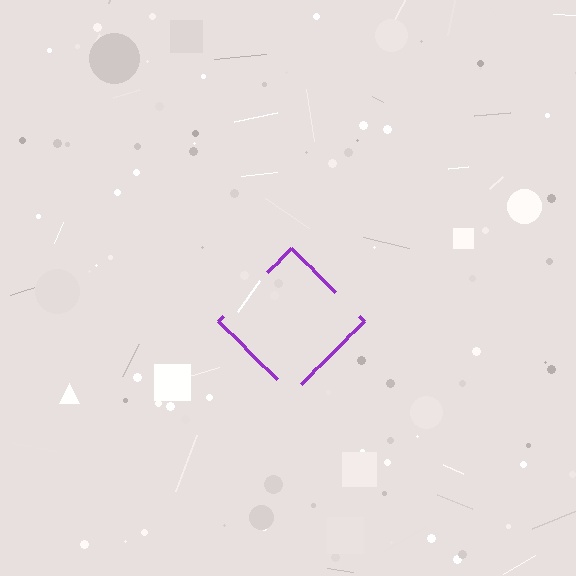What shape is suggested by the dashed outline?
The dashed outline suggests a diamond.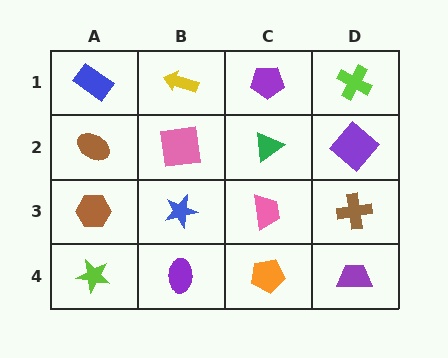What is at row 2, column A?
A brown ellipse.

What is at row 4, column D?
A purple trapezoid.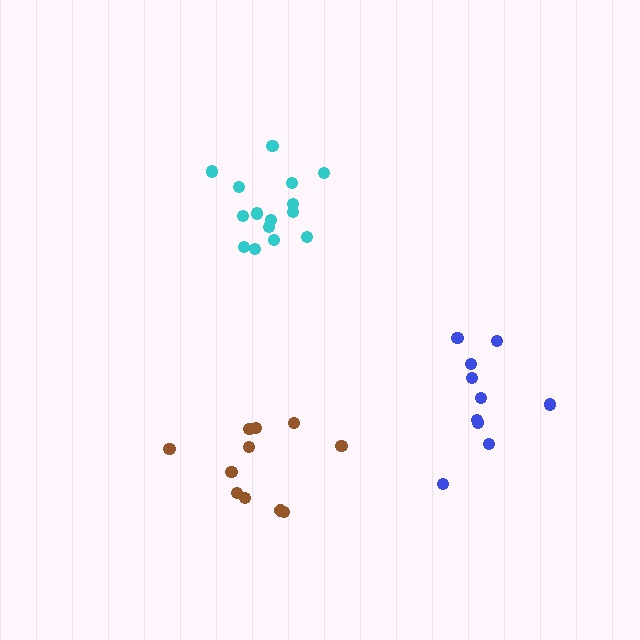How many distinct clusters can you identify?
There are 3 distinct clusters.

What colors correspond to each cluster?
The clusters are colored: blue, cyan, brown.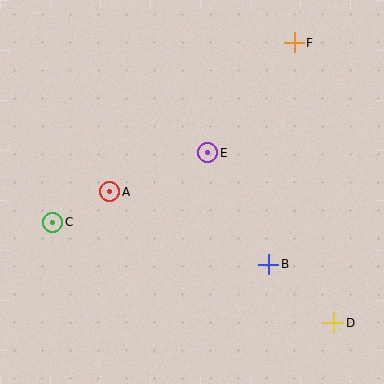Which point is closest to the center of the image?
Point E at (208, 153) is closest to the center.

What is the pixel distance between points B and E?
The distance between B and E is 127 pixels.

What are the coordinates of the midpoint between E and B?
The midpoint between E and B is at (238, 209).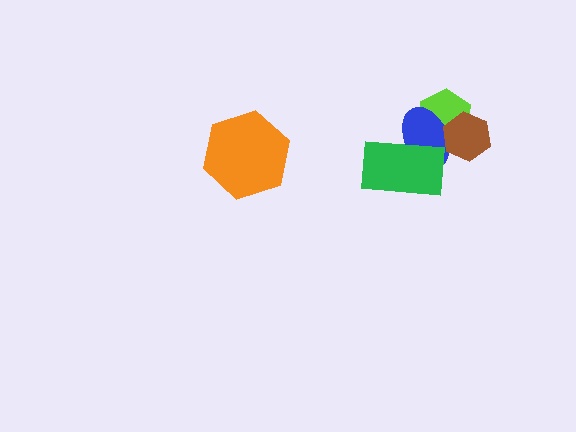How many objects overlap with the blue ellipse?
3 objects overlap with the blue ellipse.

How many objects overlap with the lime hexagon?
2 objects overlap with the lime hexagon.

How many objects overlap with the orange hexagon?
0 objects overlap with the orange hexagon.